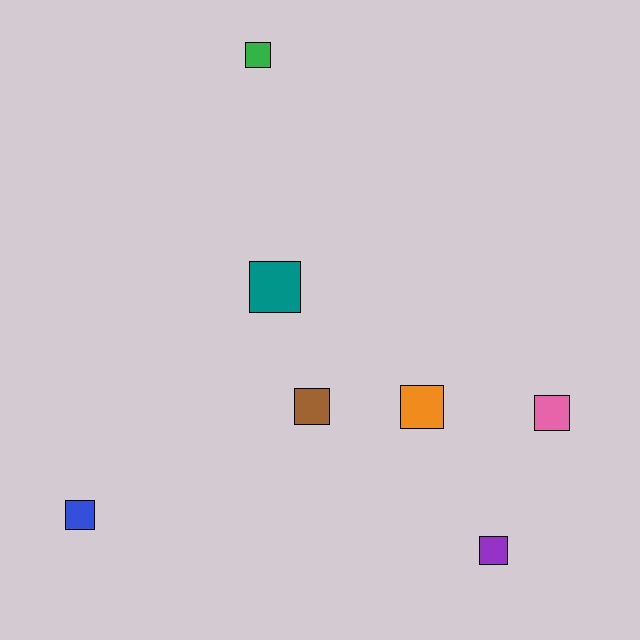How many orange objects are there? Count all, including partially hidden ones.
There is 1 orange object.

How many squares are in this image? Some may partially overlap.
There are 7 squares.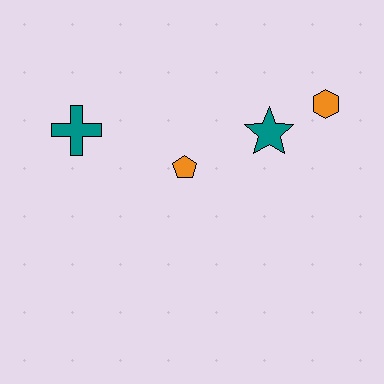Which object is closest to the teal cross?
The orange pentagon is closest to the teal cross.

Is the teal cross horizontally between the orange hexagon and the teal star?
No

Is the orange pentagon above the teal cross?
No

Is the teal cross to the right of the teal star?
No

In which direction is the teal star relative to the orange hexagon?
The teal star is to the left of the orange hexagon.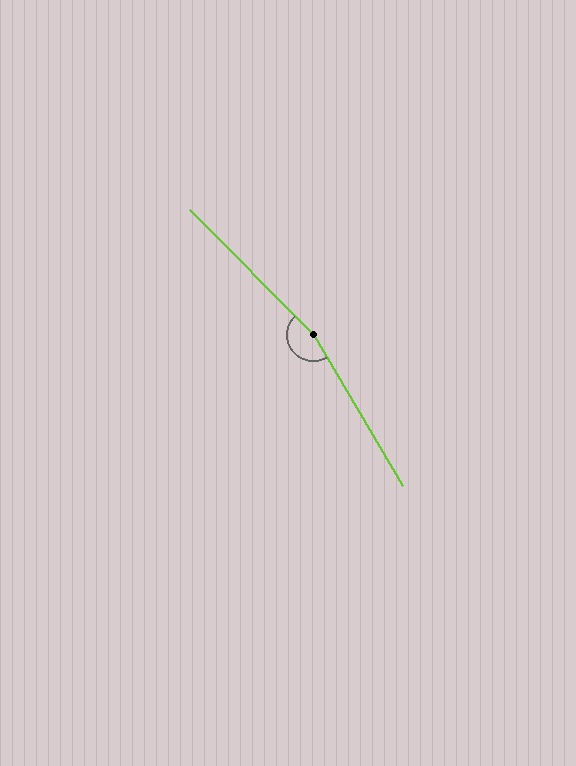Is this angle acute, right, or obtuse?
It is obtuse.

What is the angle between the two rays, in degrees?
Approximately 166 degrees.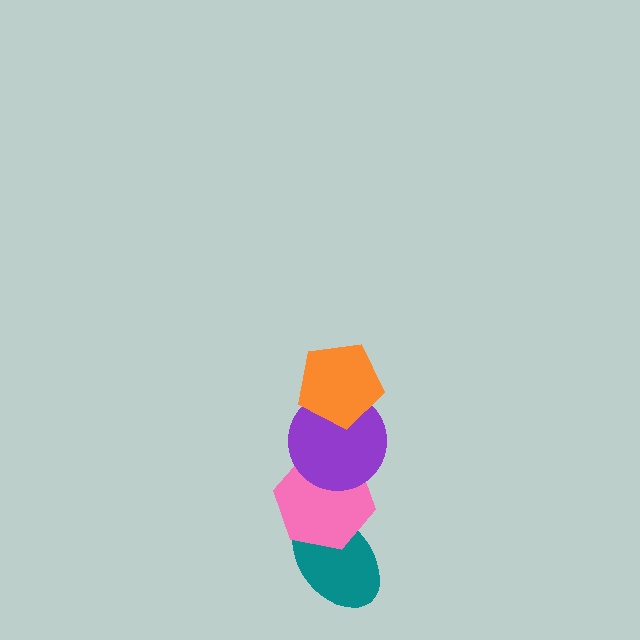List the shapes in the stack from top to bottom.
From top to bottom: the orange pentagon, the purple circle, the pink hexagon, the teal ellipse.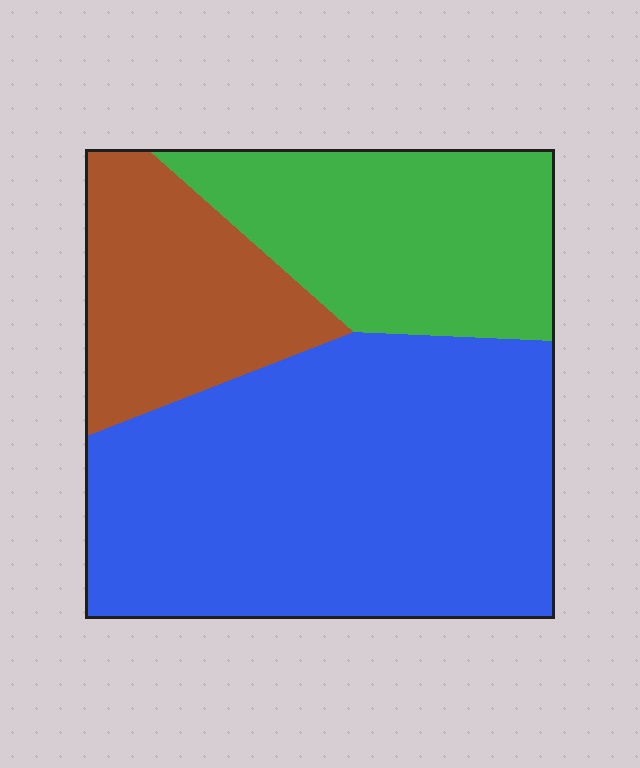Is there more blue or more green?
Blue.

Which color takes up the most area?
Blue, at roughly 55%.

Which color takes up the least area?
Brown, at roughly 20%.